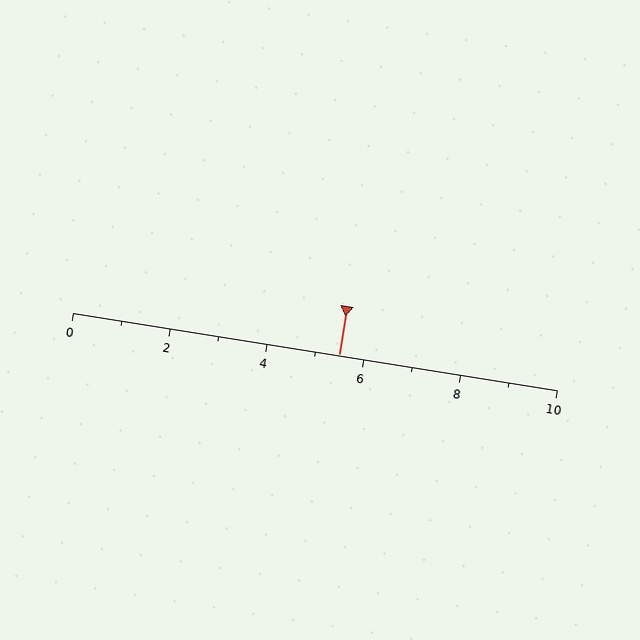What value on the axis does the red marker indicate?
The marker indicates approximately 5.5.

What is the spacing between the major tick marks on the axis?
The major ticks are spaced 2 apart.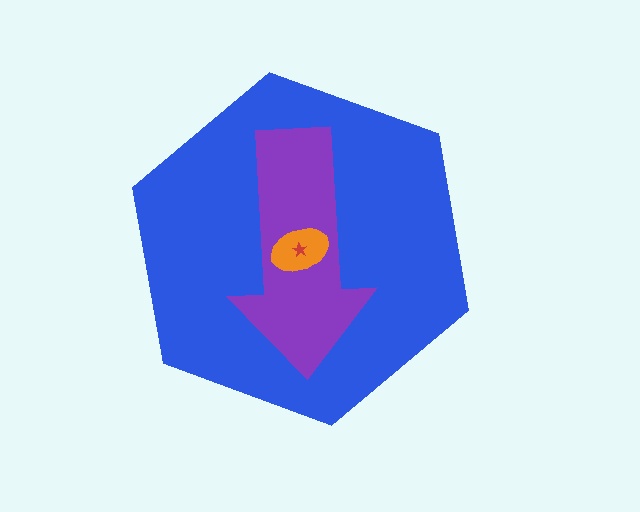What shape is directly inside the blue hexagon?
The purple arrow.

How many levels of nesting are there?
4.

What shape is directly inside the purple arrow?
The orange ellipse.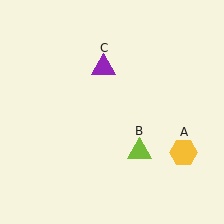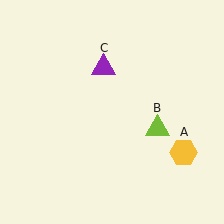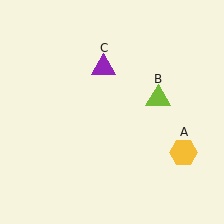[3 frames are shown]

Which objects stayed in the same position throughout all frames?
Yellow hexagon (object A) and purple triangle (object C) remained stationary.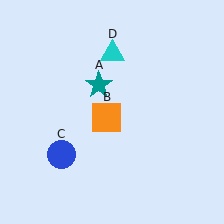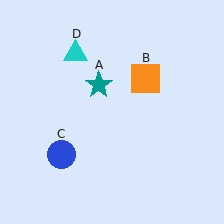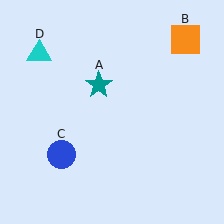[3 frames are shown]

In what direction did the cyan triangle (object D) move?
The cyan triangle (object D) moved left.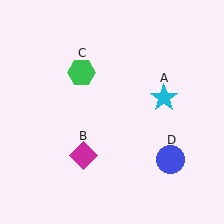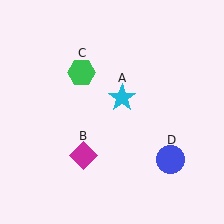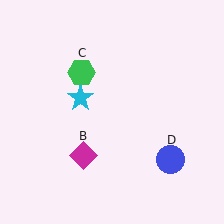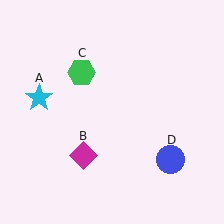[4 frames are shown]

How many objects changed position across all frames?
1 object changed position: cyan star (object A).